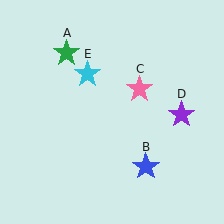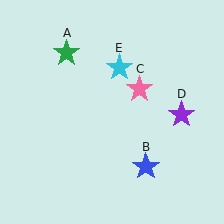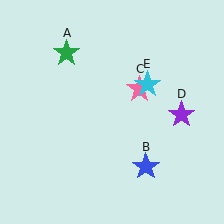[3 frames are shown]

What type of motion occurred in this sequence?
The cyan star (object E) rotated clockwise around the center of the scene.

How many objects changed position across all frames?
1 object changed position: cyan star (object E).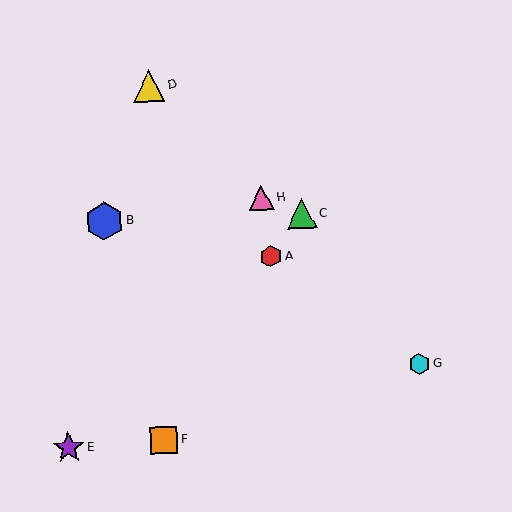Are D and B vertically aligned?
No, D is at x≈149 and B is at x≈104.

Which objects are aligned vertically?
Objects D, F are aligned vertically.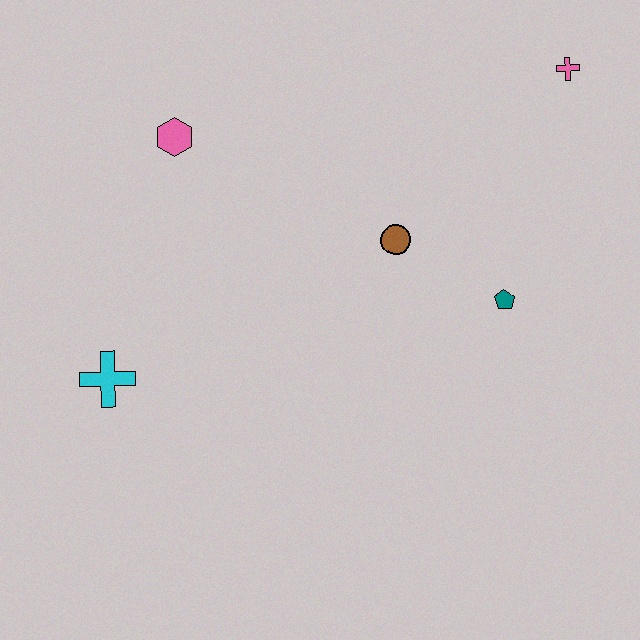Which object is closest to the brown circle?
The teal pentagon is closest to the brown circle.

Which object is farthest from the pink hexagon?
The pink cross is farthest from the pink hexagon.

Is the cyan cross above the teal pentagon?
No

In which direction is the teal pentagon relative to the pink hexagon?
The teal pentagon is to the right of the pink hexagon.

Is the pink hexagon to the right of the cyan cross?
Yes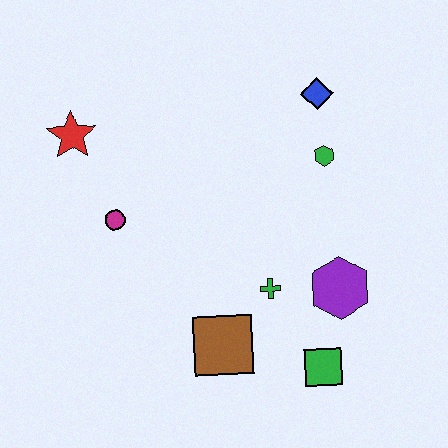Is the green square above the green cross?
No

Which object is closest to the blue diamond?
The green hexagon is closest to the blue diamond.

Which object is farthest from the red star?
The green square is farthest from the red star.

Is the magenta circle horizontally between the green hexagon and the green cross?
No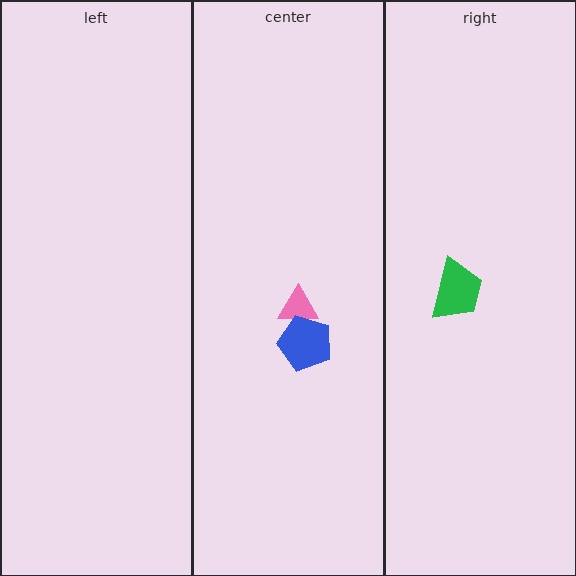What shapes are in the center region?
The pink triangle, the blue pentagon.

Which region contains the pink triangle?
The center region.